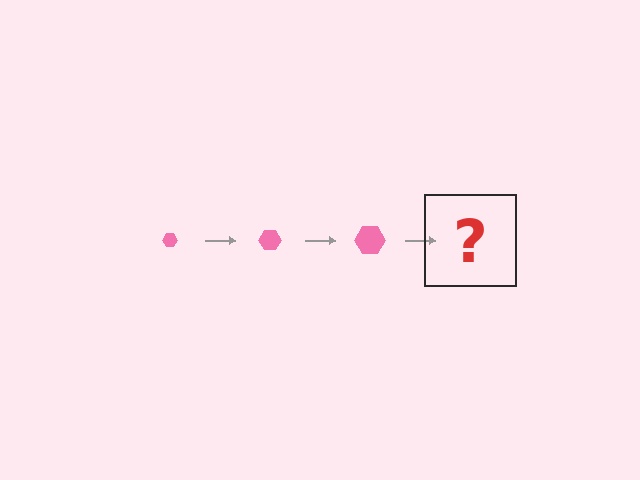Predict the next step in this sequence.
The next step is a pink hexagon, larger than the previous one.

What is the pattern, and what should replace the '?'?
The pattern is that the hexagon gets progressively larger each step. The '?' should be a pink hexagon, larger than the previous one.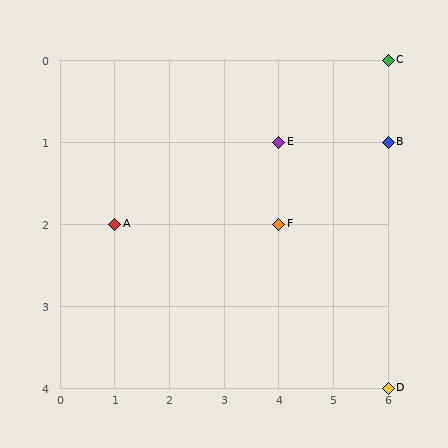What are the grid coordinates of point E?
Point E is at grid coordinates (4, 1).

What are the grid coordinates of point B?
Point B is at grid coordinates (6, 1).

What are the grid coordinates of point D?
Point D is at grid coordinates (6, 4).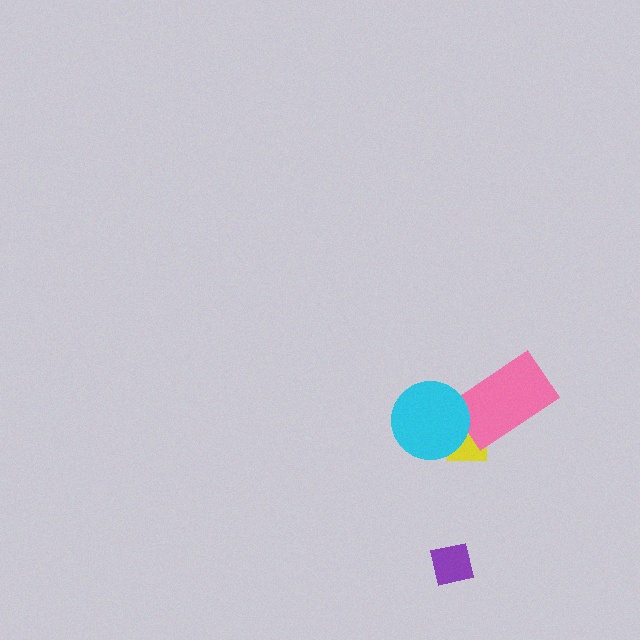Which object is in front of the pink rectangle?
The cyan circle is in front of the pink rectangle.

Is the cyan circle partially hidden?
No, no other shape covers it.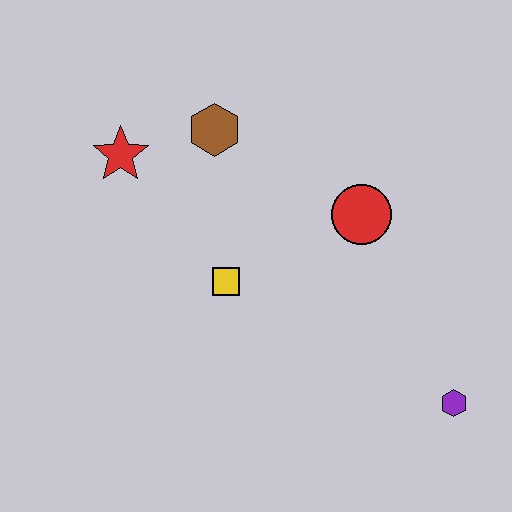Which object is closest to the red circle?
The yellow square is closest to the red circle.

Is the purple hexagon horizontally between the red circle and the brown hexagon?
No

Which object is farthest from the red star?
The purple hexagon is farthest from the red star.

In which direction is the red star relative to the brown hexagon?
The red star is to the left of the brown hexagon.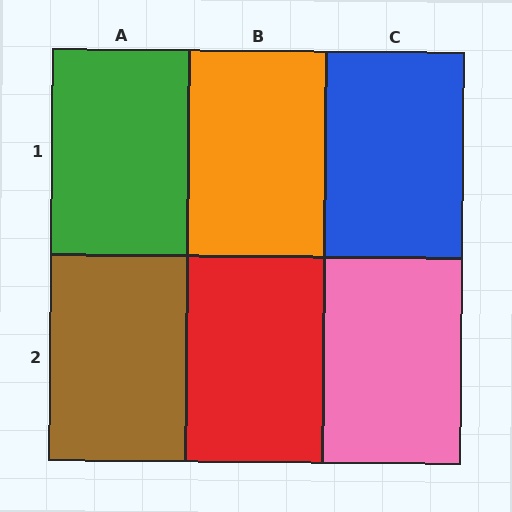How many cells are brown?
1 cell is brown.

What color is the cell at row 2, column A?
Brown.